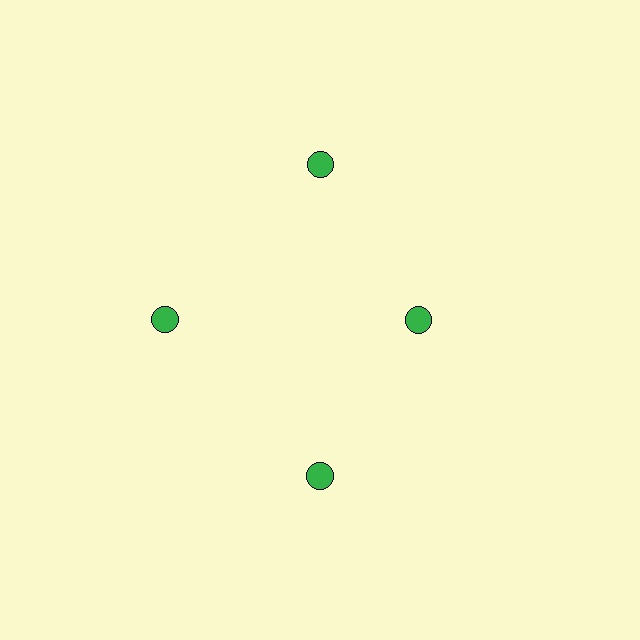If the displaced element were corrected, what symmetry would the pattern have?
It would have 4-fold rotational symmetry — the pattern would map onto itself every 90 degrees.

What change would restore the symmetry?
The symmetry would be restored by moving it outward, back onto the ring so that all 4 circles sit at equal angles and equal distance from the center.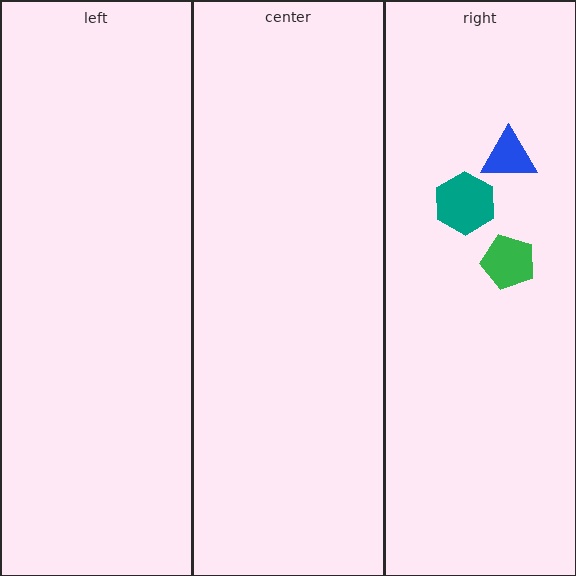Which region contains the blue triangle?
The right region.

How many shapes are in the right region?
3.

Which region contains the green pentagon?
The right region.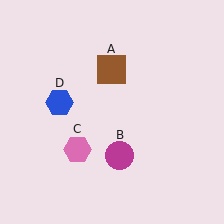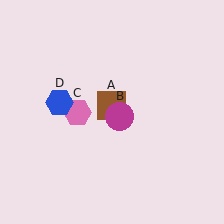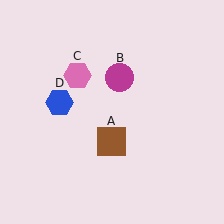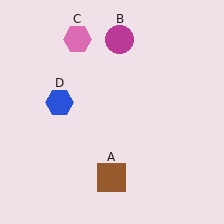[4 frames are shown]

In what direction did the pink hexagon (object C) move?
The pink hexagon (object C) moved up.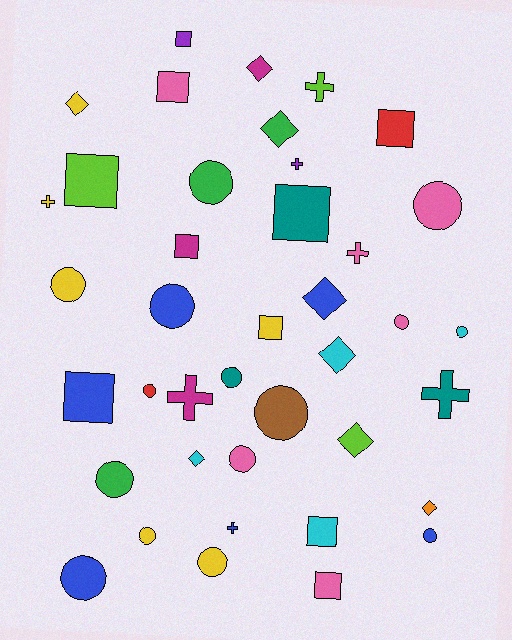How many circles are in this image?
There are 15 circles.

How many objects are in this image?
There are 40 objects.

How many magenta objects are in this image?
There are 3 magenta objects.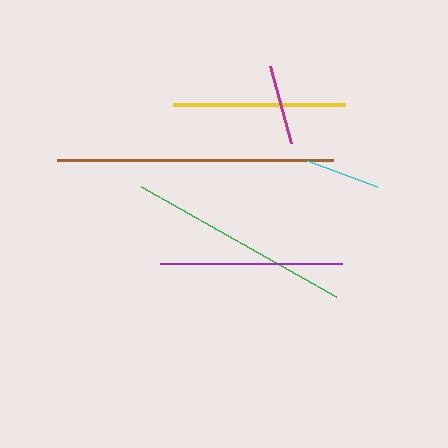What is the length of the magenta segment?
The magenta segment is approximately 80 pixels long.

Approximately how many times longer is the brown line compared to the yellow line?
The brown line is approximately 1.6 times the length of the yellow line.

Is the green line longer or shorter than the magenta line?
The green line is longer than the magenta line.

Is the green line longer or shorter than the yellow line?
The green line is longer than the yellow line.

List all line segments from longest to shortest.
From longest to shortest: brown, green, purple, yellow, magenta, cyan.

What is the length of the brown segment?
The brown segment is approximately 276 pixels long.